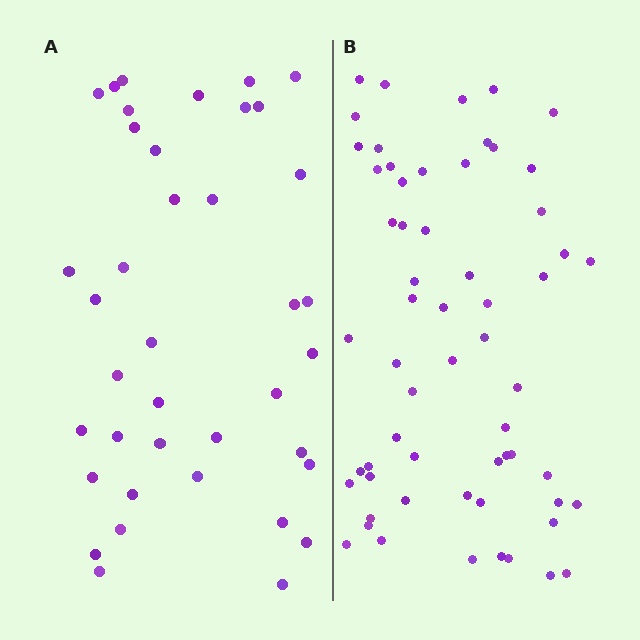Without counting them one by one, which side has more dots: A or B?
Region B (the right region) has more dots.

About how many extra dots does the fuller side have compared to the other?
Region B has approximately 20 more dots than region A.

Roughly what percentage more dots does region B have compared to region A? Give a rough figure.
About 55% more.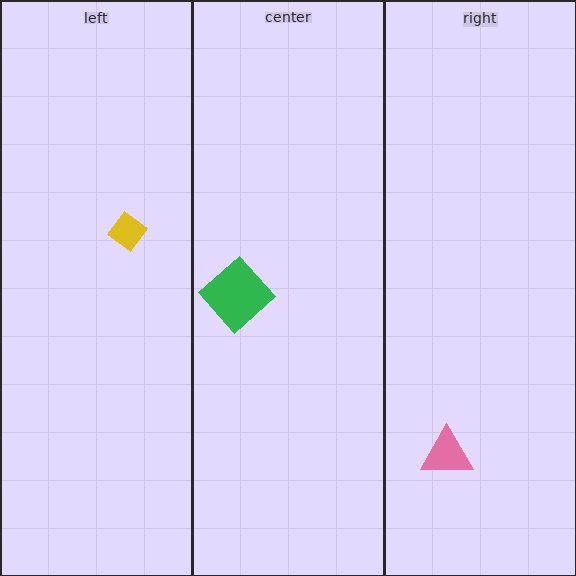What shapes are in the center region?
The green diamond.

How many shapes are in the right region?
1.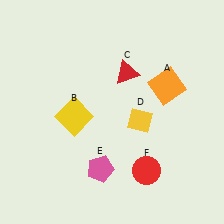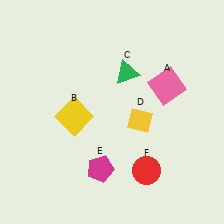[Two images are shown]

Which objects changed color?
A changed from orange to pink. C changed from red to green. E changed from pink to magenta.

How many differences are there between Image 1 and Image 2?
There are 3 differences between the two images.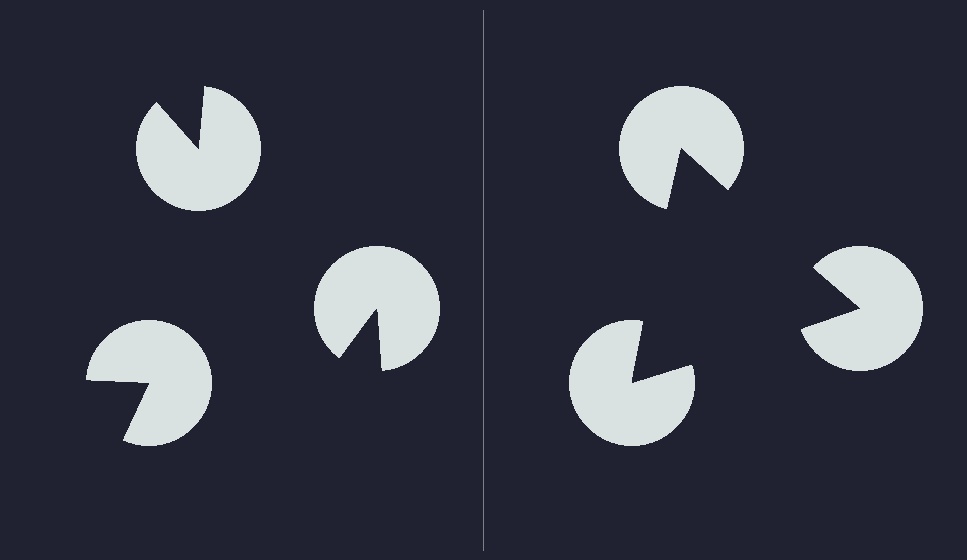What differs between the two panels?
The pac-man discs are positioned identically on both sides; only the wedge orientations differ. On the right they align to a triangle; on the left they are misaligned.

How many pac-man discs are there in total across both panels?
6 — 3 on each side.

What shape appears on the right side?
An illusory triangle.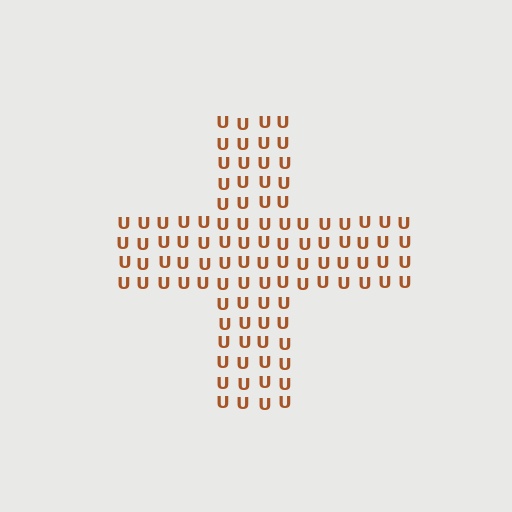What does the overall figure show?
The overall figure shows a cross.